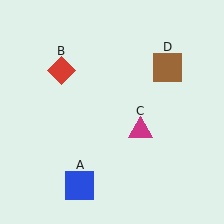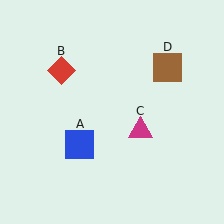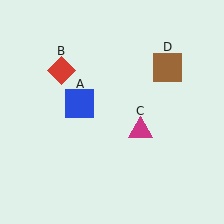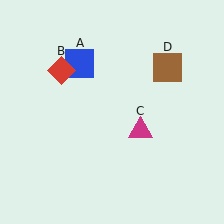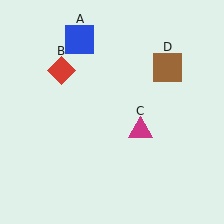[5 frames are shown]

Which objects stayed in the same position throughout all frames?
Red diamond (object B) and magenta triangle (object C) and brown square (object D) remained stationary.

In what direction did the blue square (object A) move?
The blue square (object A) moved up.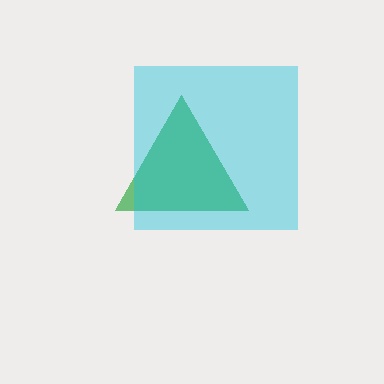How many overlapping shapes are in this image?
There are 2 overlapping shapes in the image.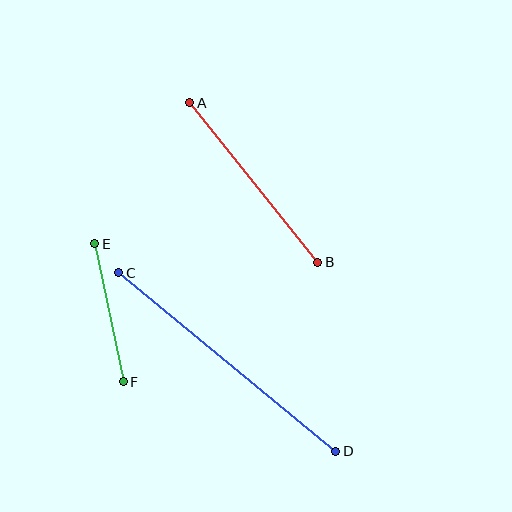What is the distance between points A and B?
The distance is approximately 205 pixels.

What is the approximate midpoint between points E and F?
The midpoint is at approximately (109, 313) pixels.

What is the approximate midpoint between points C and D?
The midpoint is at approximately (227, 362) pixels.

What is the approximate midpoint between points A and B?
The midpoint is at approximately (254, 183) pixels.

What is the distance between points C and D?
The distance is approximately 281 pixels.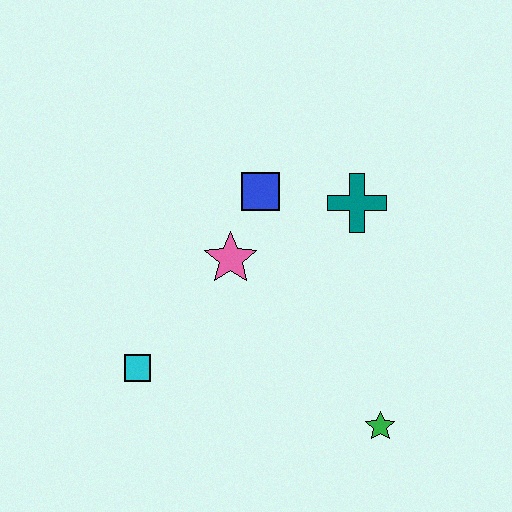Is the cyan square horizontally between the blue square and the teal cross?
No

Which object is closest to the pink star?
The blue square is closest to the pink star.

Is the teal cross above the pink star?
Yes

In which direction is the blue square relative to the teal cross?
The blue square is to the left of the teal cross.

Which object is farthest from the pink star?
The green star is farthest from the pink star.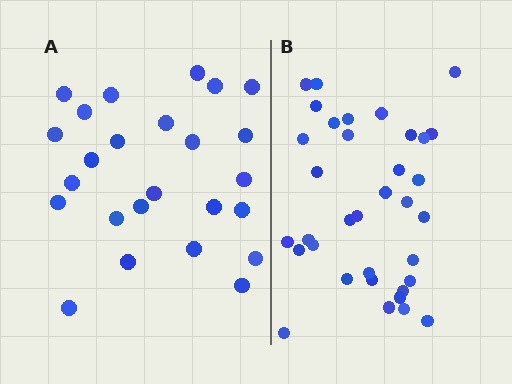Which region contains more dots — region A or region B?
Region B (the right region) has more dots.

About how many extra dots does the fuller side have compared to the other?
Region B has roughly 10 or so more dots than region A.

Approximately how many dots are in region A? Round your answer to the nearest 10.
About 20 dots. (The exact count is 25, which rounds to 20.)